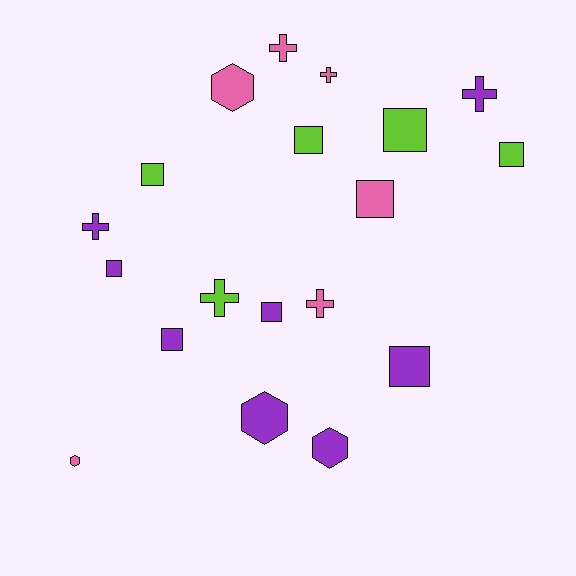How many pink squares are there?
There is 1 pink square.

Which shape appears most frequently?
Square, with 9 objects.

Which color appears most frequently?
Purple, with 8 objects.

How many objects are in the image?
There are 19 objects.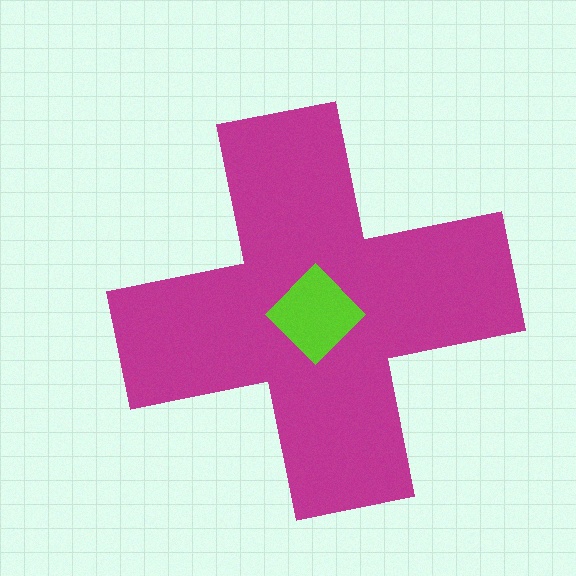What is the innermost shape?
The lime diamond.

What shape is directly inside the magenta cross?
The lime diamond.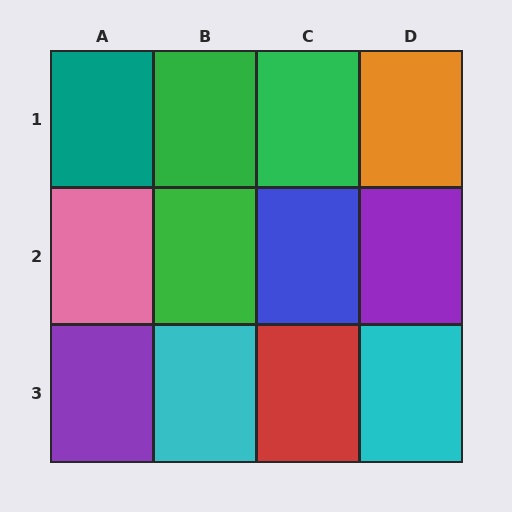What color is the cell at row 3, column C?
Red.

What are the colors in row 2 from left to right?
Pink, green, blue, purple.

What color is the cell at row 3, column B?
Cyan.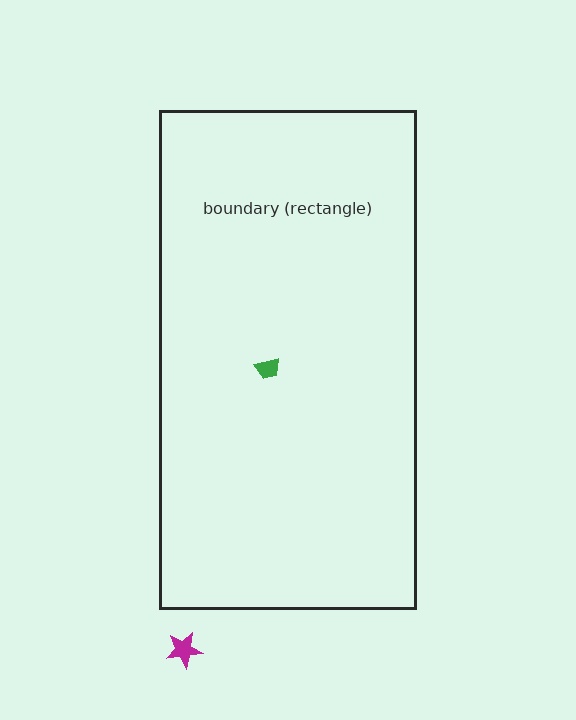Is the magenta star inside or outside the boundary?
Outside.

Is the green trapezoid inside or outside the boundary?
Inside.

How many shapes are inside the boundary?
1 inside, 1 outside.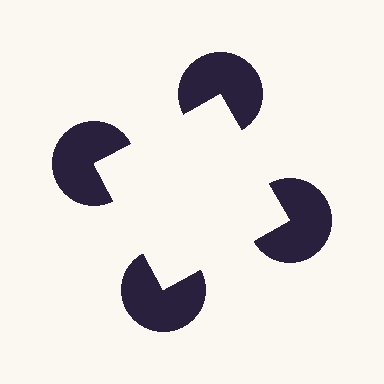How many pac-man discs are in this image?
There are 4 — one at each vertex of the illusory square.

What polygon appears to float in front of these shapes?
An illusory square — its edges are inferred from the aligned wedge cuts in the pac-man discs, not physically drawn.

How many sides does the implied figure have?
4 sides.